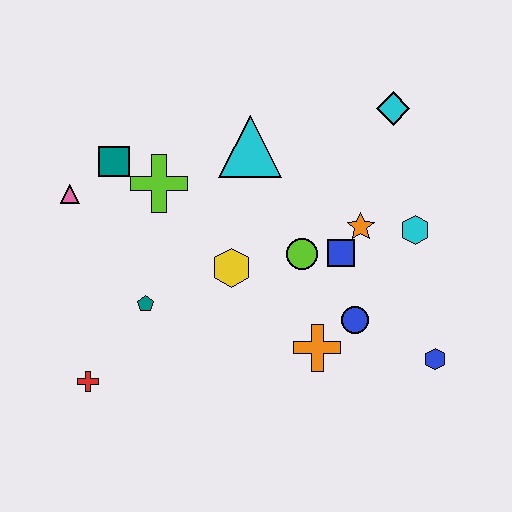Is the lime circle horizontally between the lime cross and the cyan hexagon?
Yes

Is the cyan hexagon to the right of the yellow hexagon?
Yes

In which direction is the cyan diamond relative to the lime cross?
The cyan diamond is to the right of the lime cross.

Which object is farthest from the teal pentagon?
The cyan diamond is farthest from the teal pentagon.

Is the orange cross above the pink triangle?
No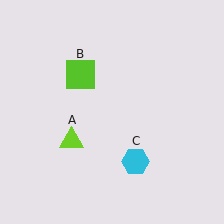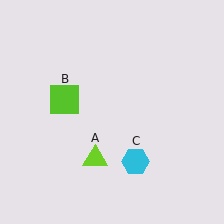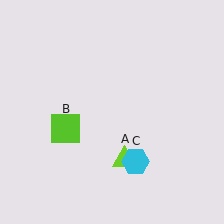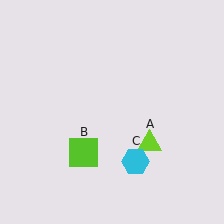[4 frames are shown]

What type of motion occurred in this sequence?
The lime triangle (object A), lime square (object B) rotated counterclockwise around the center of the scene.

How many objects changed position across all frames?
2 objects changed position: lime triangle (object A), lime square (object B).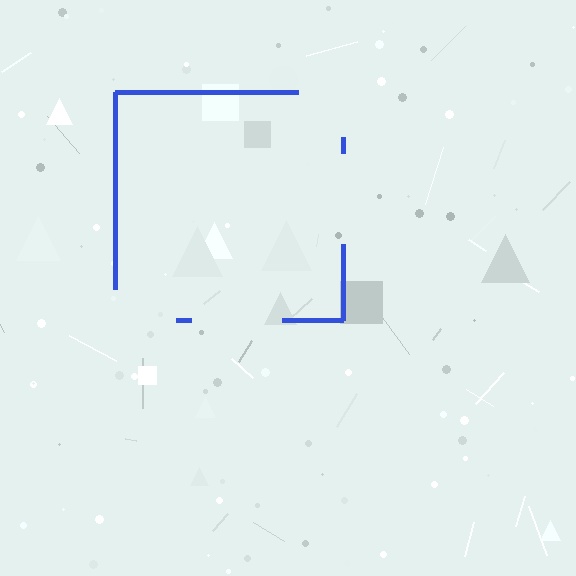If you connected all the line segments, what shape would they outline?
They would outline a square.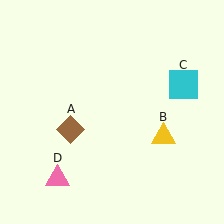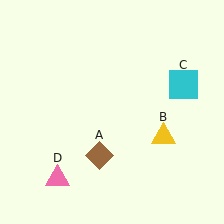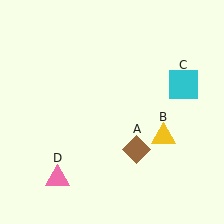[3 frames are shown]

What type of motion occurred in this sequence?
The brown diamond (object A) rotated counterclockwise around the center of the scene.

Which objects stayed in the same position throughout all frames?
Yellow triangle (object B) and cyan square (object C) and pink triangle (object D) remained stationary.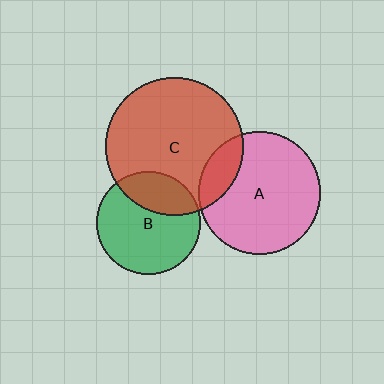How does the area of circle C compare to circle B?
Approximately 1.8 times.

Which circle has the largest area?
Circle C (red).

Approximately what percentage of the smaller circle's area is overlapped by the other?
Approximately 15%.